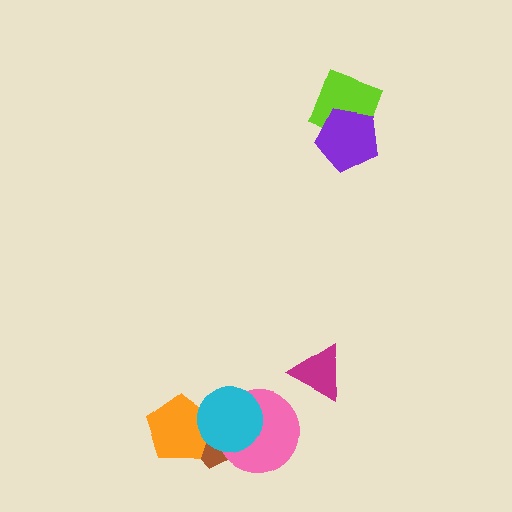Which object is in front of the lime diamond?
The purple pentagon is in front of the lime diamond.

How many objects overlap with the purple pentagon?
1 object overlaps with the purple pentagon.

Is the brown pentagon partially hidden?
Yes, it is partially covered by another shape.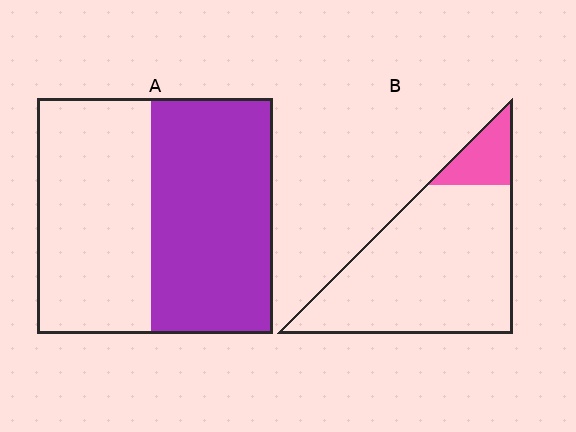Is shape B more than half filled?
No.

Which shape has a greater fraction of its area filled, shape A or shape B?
Shape A.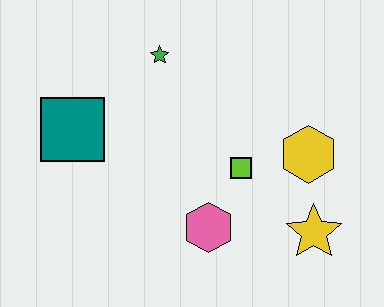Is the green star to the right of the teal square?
Yes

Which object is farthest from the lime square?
The teal square is farthest from the lime square.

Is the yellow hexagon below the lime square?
No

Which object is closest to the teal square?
The green star is closest to the teal square.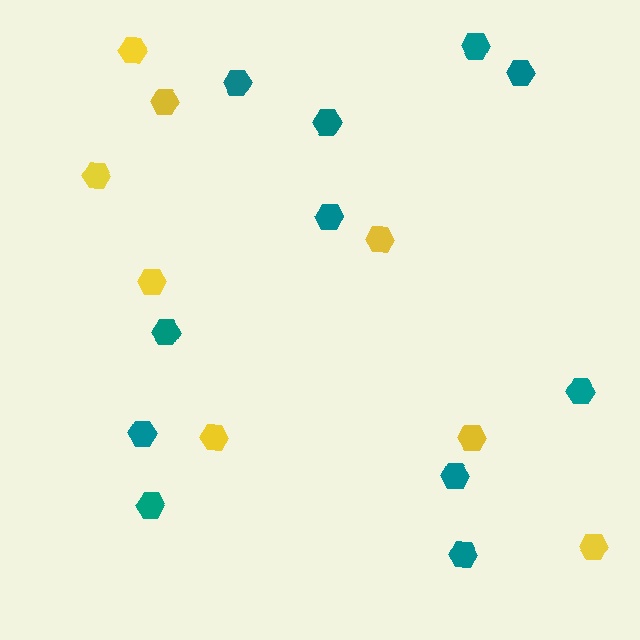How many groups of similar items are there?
There are 2 groups: one group of yellow hexagons (8) and one group of teal hexagons (11).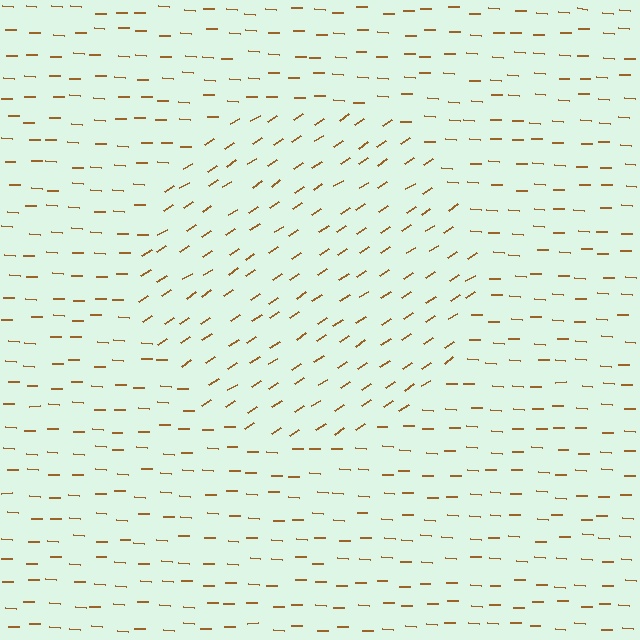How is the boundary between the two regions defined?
The boundary is defined purely by a change in line orientation (approximately 36 degrees difference). All lines are the same color and thickness.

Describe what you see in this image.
The image is filled with small brown line segments. A circle region in the image has lines oriented differently from the surrounding lines, creating a visible texture boundary.